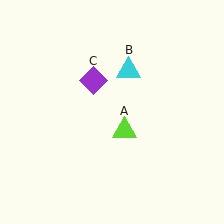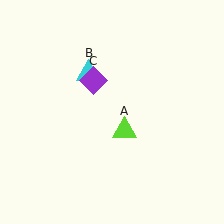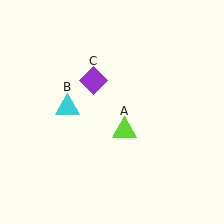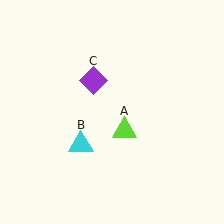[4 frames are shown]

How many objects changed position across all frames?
1 object changed position: cyan triangle (object B).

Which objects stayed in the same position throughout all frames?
Lime triangle (object A) and purple diamond (object C) remained stationary.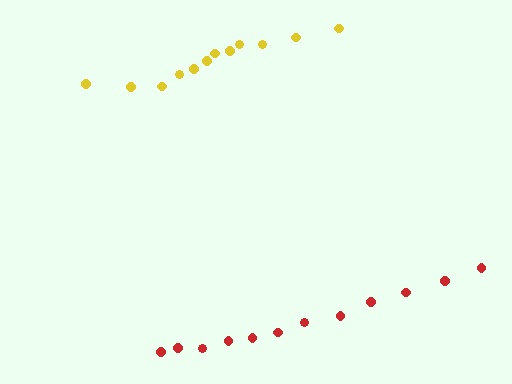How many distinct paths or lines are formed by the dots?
There are 2 distinct paths.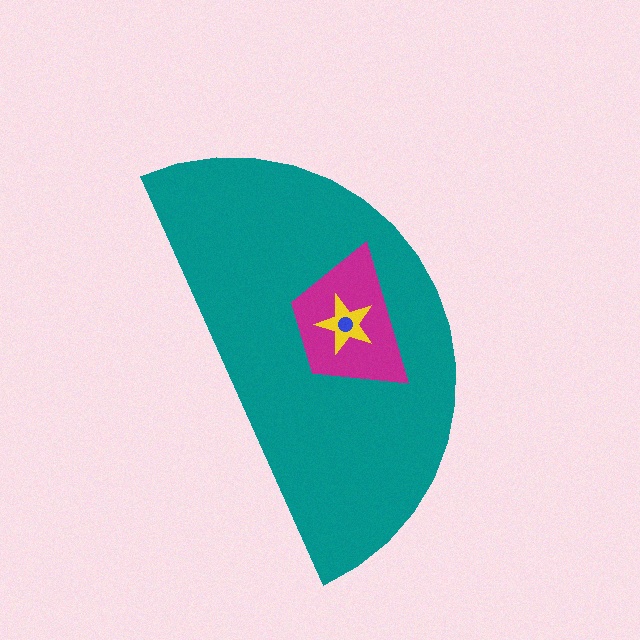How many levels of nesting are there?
4.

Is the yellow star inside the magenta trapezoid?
Yes.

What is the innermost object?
The blue circle.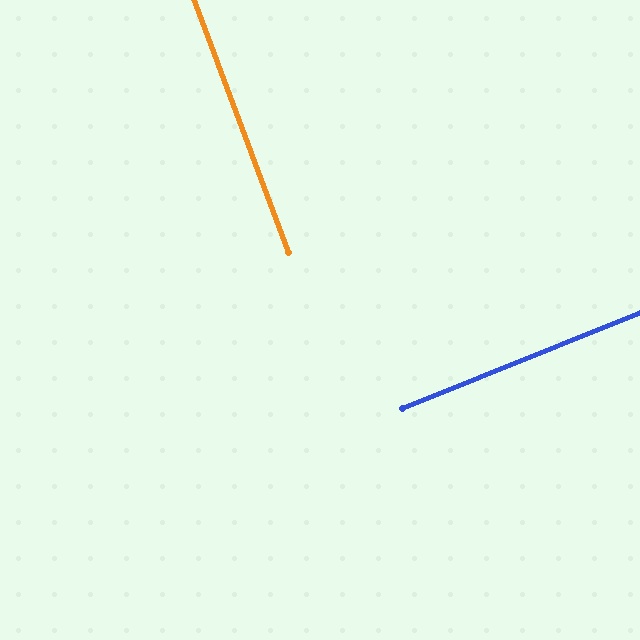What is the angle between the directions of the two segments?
Approximately 89 degrees.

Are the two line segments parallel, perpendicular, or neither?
Perpendicular — they meet at approximately 89°.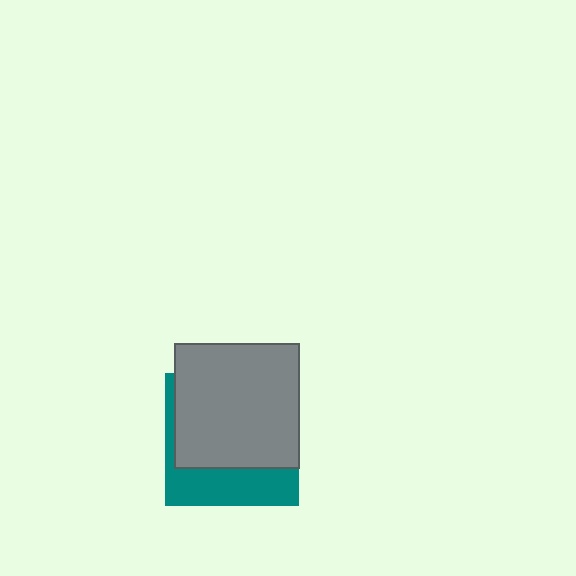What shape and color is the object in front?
The object in front is a gray square.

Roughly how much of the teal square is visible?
A small part of it is visible (roughly 32%).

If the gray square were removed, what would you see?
You would see the complete teal square.